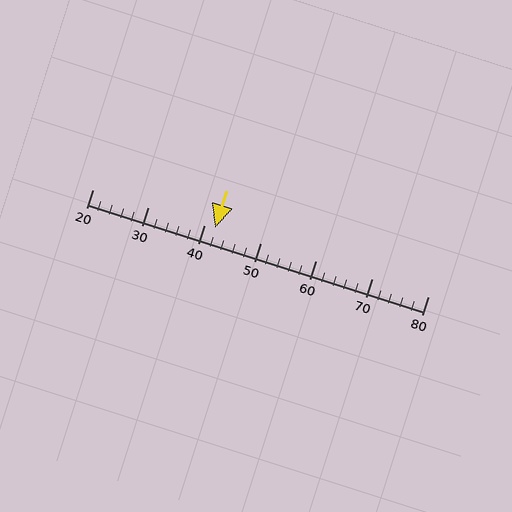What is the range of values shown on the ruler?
The ruler shows values from 20 to 80.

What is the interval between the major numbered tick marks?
The major tick marks are spaced 10 units apart.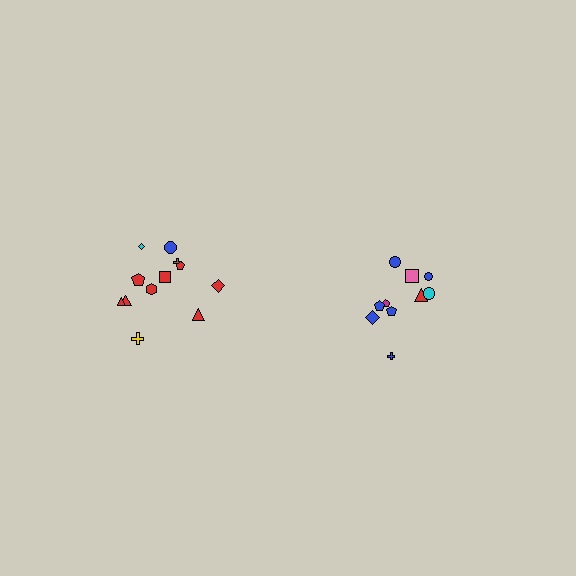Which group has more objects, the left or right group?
The left group.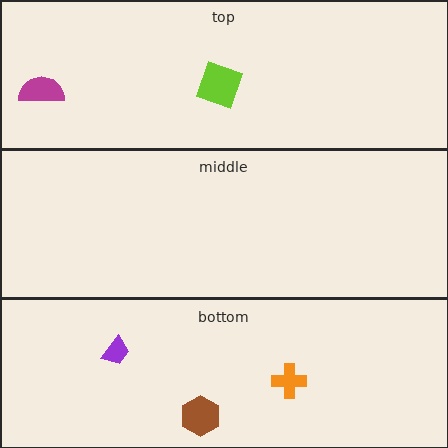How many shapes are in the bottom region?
3.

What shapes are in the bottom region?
The brown hexagon, the orange cross, the purple trapezoid.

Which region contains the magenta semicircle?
The top region.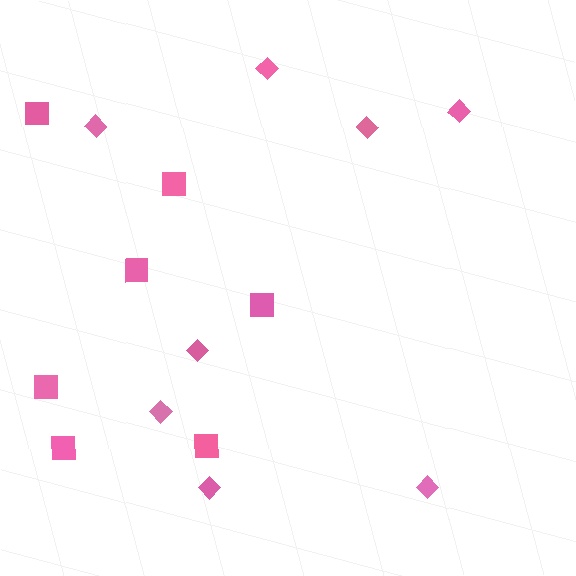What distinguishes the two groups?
There are 2 groups: one group of diamonds (8) and one group of squares (7).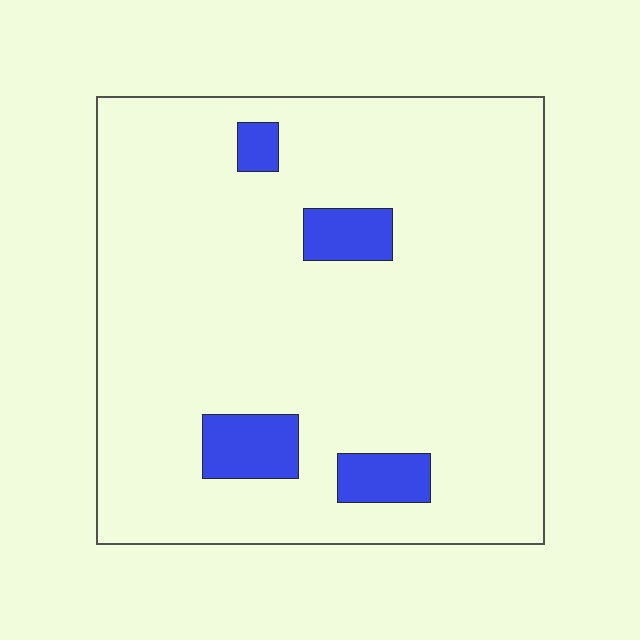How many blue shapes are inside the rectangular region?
4.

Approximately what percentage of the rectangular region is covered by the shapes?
Approximately 10%.